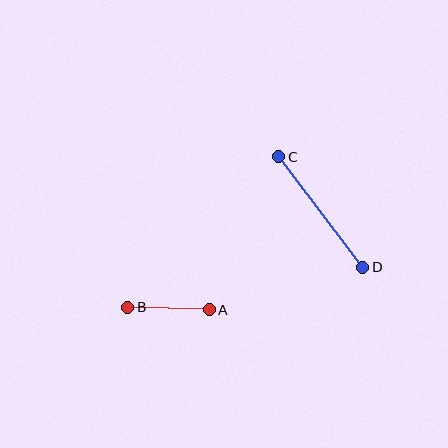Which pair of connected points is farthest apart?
Points C and D are farthest apart.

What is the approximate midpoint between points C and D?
The midpoint is at approximately (321, 212) pixels.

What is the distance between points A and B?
The distance is approximately 81 pixels.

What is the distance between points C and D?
The distance is approximately 138 pixels.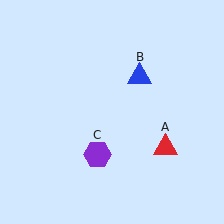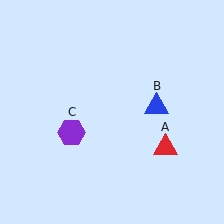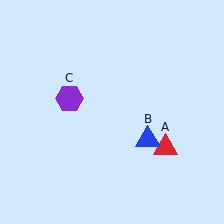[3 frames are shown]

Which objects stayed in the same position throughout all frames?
Red triangle (object A) remained stationary.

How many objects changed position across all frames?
2 objects changed position: blue triangle (object B), purple hexagon (object C).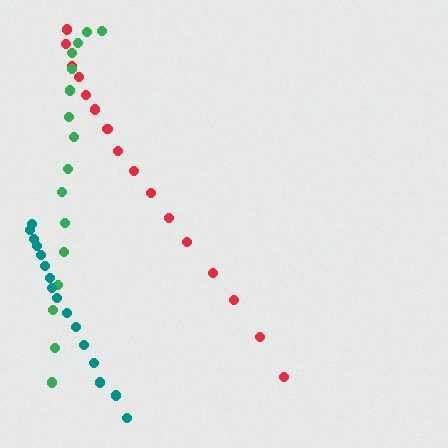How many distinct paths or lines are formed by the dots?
There are 3 distinct paths.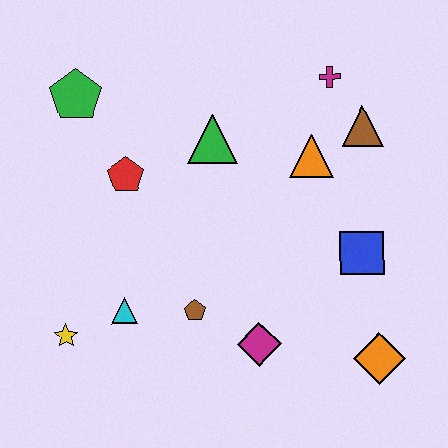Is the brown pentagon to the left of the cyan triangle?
No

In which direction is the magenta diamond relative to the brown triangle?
The magenta diamond is below the brown triangle.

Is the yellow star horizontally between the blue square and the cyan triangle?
No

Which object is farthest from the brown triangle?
The yellow star is farthest from the brown triangle.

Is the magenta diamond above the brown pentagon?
No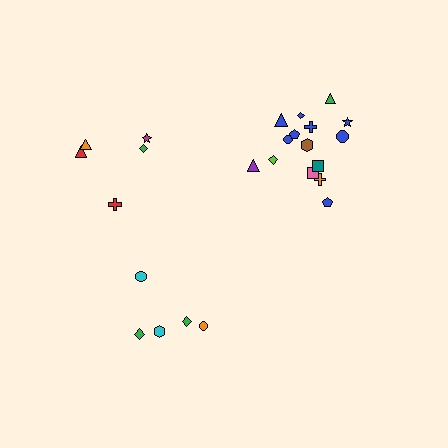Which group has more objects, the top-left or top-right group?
The top-right group.